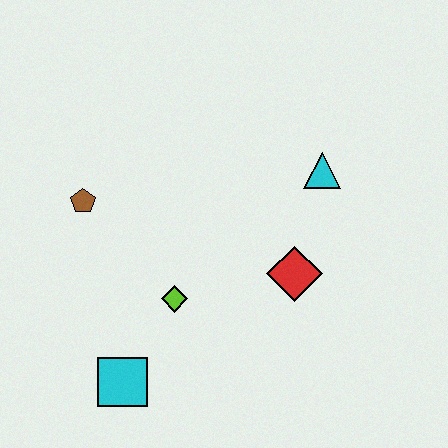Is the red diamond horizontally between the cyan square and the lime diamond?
No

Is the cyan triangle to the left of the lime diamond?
No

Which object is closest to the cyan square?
The lime diamond is closest to the cyan square.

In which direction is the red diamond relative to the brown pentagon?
The red diamond is to the right of the brown pentagon.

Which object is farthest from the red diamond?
The brown pentagon is farthest from the red diamond.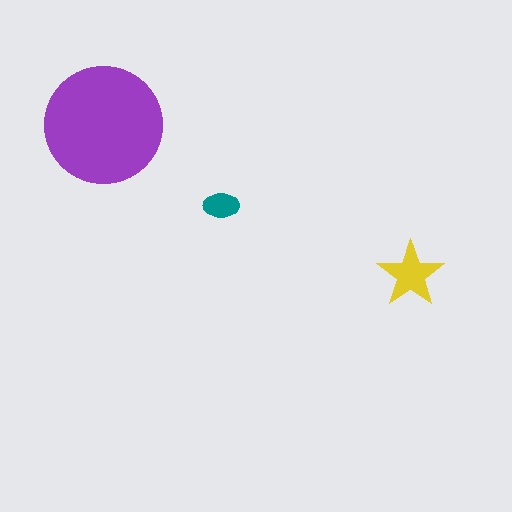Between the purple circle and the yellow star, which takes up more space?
The purple circle.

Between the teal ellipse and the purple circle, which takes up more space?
The purple circle.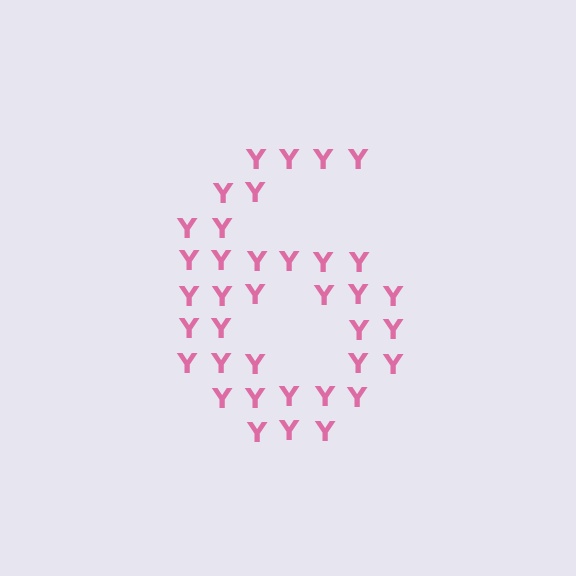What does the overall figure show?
The overall figure shows the digit 6.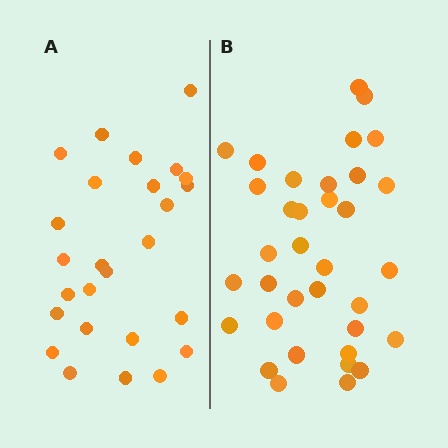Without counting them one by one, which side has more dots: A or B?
Region B (the right region) has more dots.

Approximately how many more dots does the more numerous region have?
Region B has roughly 8 or so more dots than region A.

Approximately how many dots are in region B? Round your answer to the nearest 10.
About 40 dots. (The exact count is 35, which rounds to 40.)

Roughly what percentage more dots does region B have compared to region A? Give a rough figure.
About 35% more.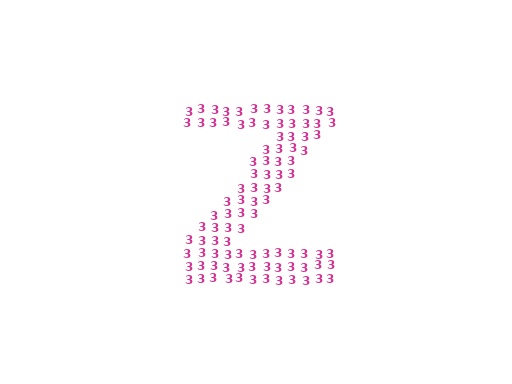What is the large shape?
The large shape is the letter Z.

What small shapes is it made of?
It is made of small digit 3's.